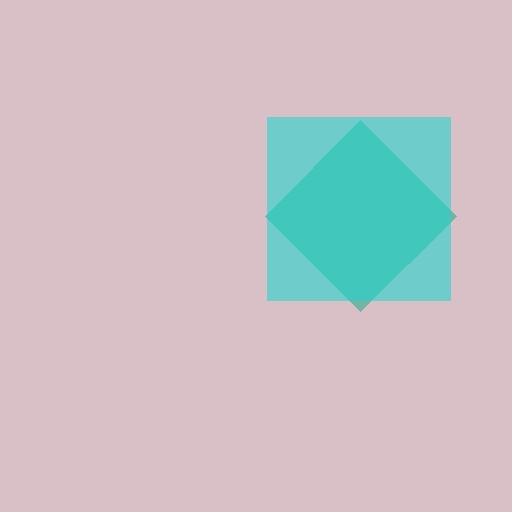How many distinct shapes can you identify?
There are 2 distinct shapes: a teal diamond, a cyan square.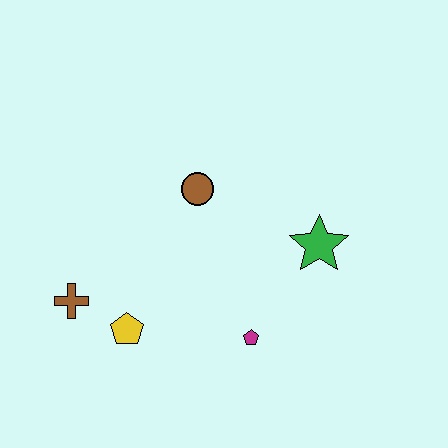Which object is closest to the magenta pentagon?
The green star is closest to the magenta pentagon.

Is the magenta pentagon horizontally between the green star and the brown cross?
Yes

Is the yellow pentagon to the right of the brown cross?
Yes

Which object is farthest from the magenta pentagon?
The brown cross is farthest from the magenta pentagon.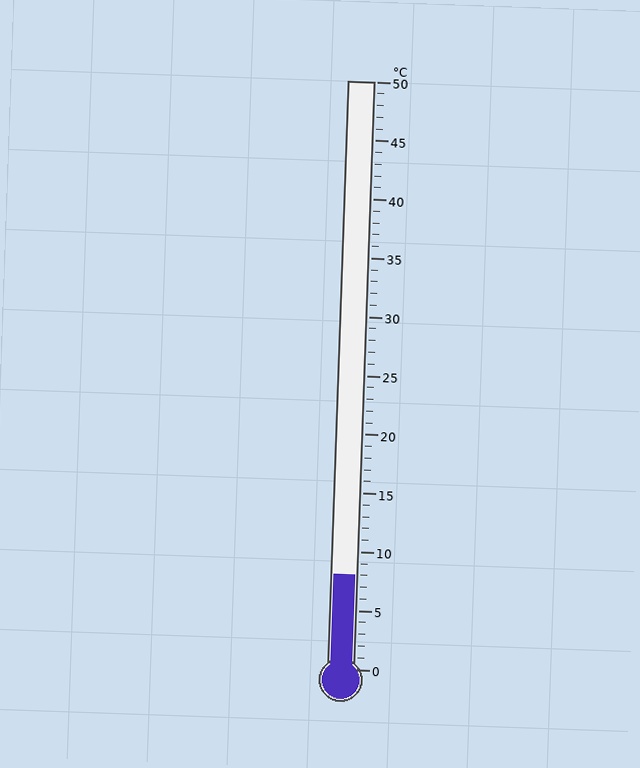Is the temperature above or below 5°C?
The temperature is above 5°C.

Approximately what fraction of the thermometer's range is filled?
The thermometer is filled to approximately 15% of its range.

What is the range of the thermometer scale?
The thermometer scale ranges from 0°C to 50°C.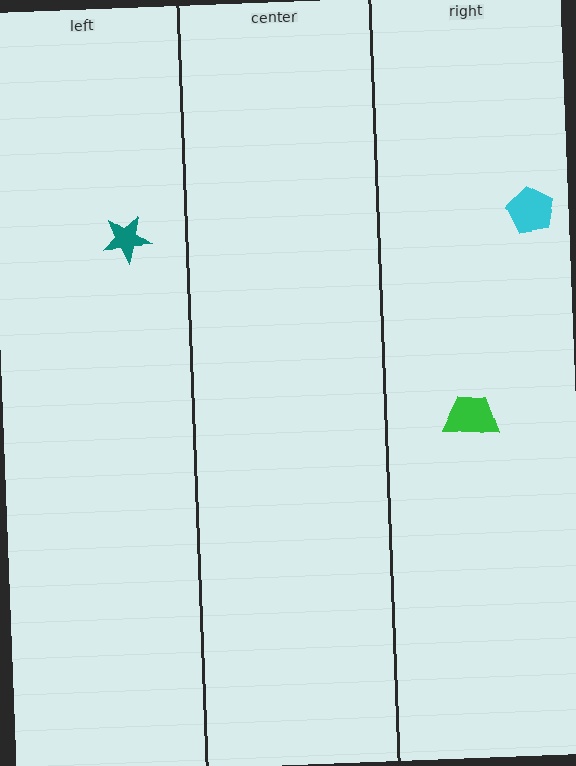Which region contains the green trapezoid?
The right region.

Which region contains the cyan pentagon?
The right region.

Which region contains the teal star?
The left region.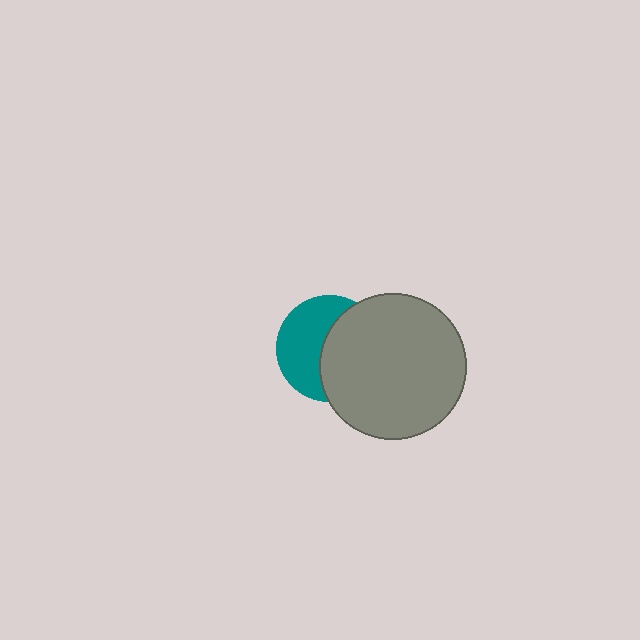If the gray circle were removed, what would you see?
You would see the complete teal circle.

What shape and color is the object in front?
The object in front is a gray circle.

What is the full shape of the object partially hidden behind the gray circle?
The partially hidden object is a teal circle.